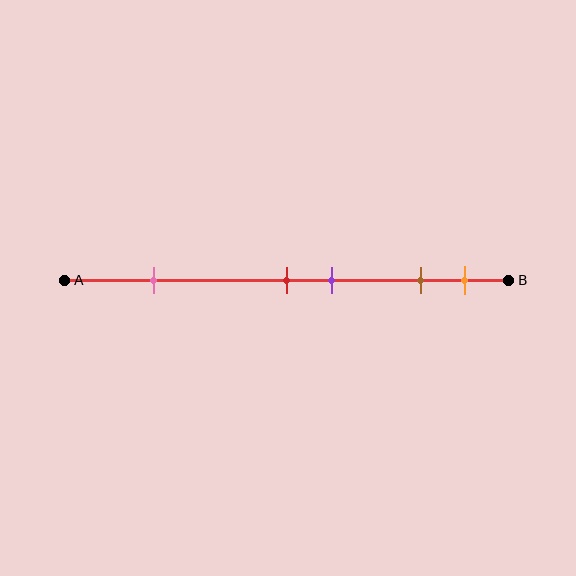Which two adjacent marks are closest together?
The red and purple marks are the closest adjacent pair.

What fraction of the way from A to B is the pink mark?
The pink mark is approximately 20% (0.2) of the way from A to B.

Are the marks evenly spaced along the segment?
No, the marks are not evenly spaced.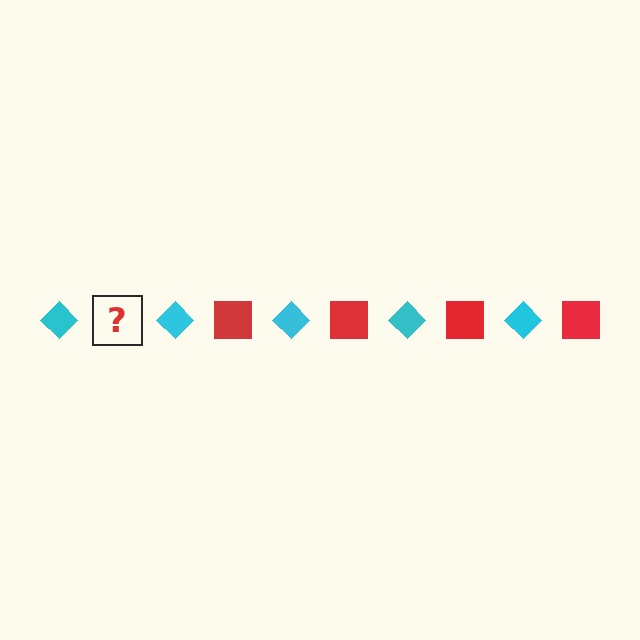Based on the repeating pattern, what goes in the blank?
The blank should be a red square.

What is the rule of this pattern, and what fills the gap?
The rule is that the pattern alternates between cyan diamond and red square. The gap should be filled with a red square.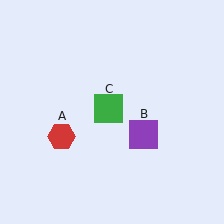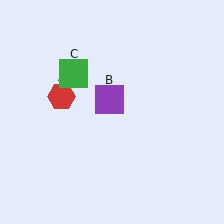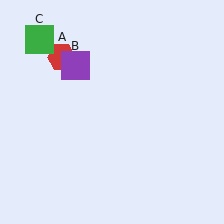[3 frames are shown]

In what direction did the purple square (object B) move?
The purple square (object B) moved up and to the left.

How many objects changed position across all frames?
3 objects changed position: red hexagon (object A), purple square (object B), green square (object C).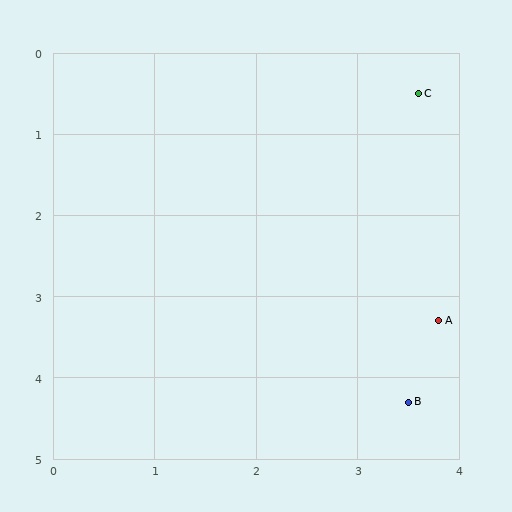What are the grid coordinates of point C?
Point C is at approximately (3.6, 0.5).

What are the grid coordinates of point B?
Point B is at approximately (3.5, 4.3).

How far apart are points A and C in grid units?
Points A and C are about 2.8 grid units apart.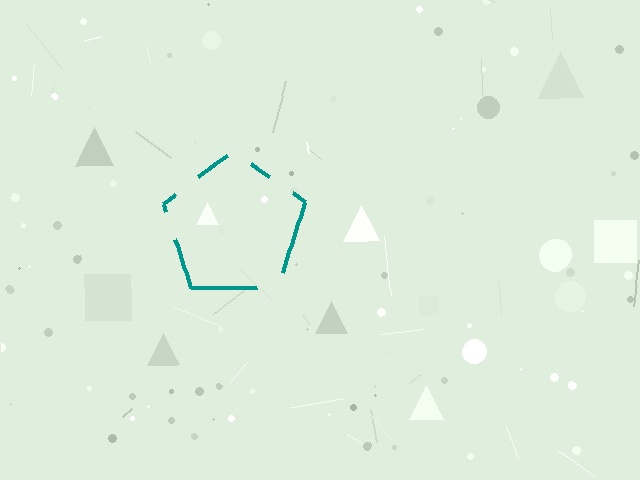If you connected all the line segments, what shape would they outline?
They would outline a pentagon.